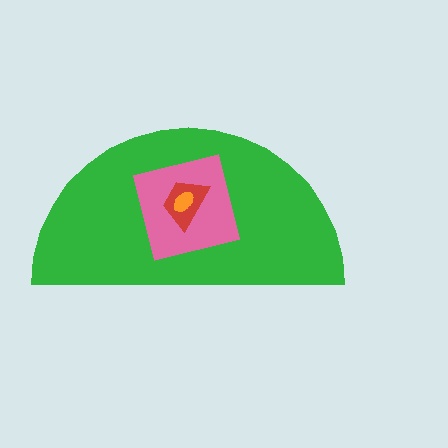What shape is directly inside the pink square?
The red trapezoid.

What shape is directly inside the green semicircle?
The pink square.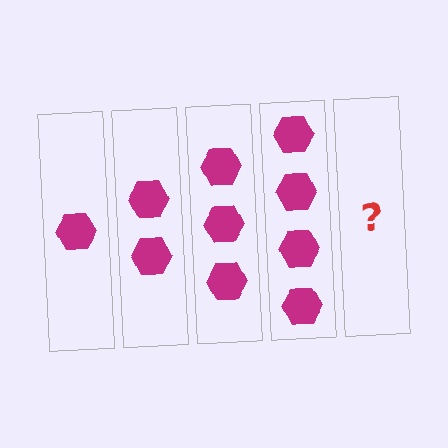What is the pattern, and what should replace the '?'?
The pattern is that each step adds one more hexagon. The '?' should be 5 hexagons.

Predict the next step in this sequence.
The next step is 5 hexagons.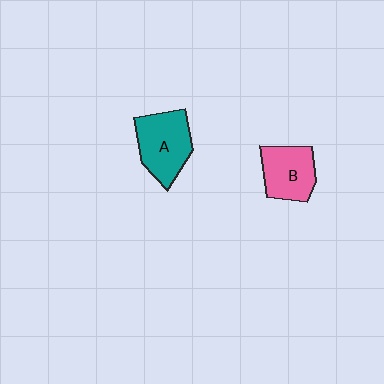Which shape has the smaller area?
Shape B (pink).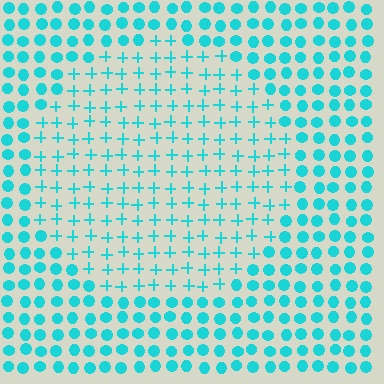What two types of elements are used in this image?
The image uses plus signs inside the circle region and circles outside it.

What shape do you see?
I see a circle.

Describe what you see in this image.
The image is filled with small cyan elements arranged in a uniform grid. A circle-shaped region contains plus signs, while the surrounding area contains circles. The boundary is defined purely by the change in element shape.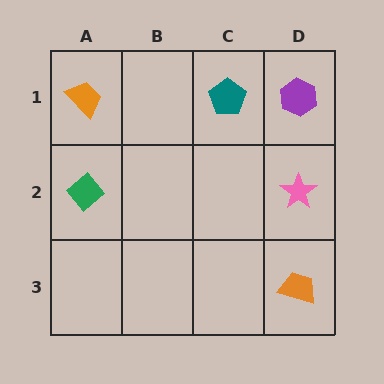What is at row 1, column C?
A teal pentagon.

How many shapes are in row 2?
2 shapes.